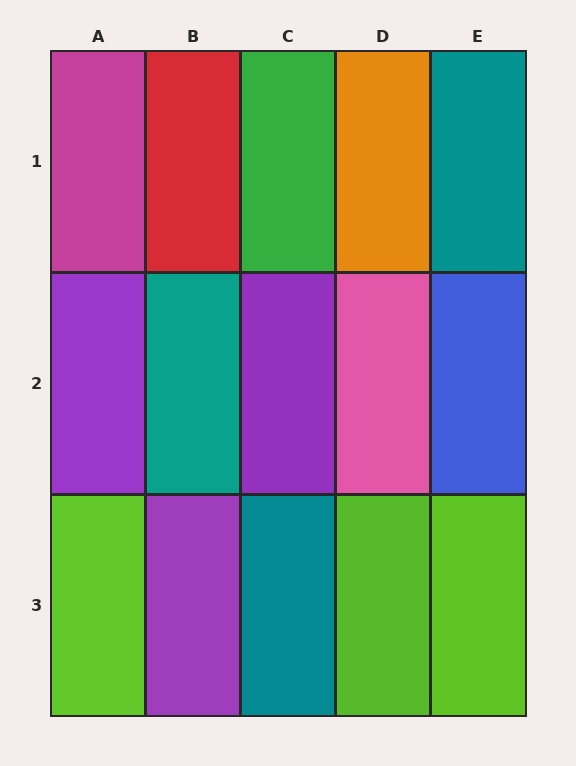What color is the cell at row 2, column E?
Blue.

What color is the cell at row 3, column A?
Lime.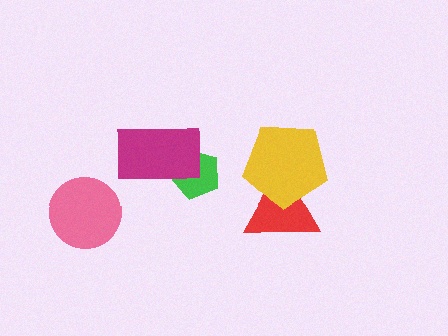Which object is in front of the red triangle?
The yellow pentagon is in front of the red triangle.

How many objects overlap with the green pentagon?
1 object overlaps with the green pentagon.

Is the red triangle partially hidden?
Yes, it is partially covered by another shape.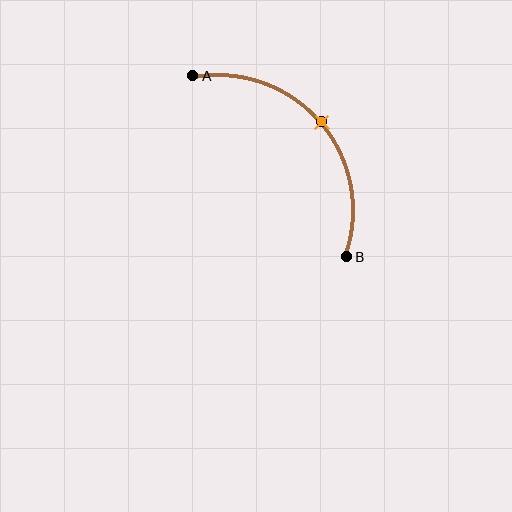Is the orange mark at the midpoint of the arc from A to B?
Yes. The orange mark lies on the arc at equal arc-length from both A and B — it is the arc midpoint.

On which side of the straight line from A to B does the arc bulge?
The arc bulges above and to the right of the straight line connecting A and B.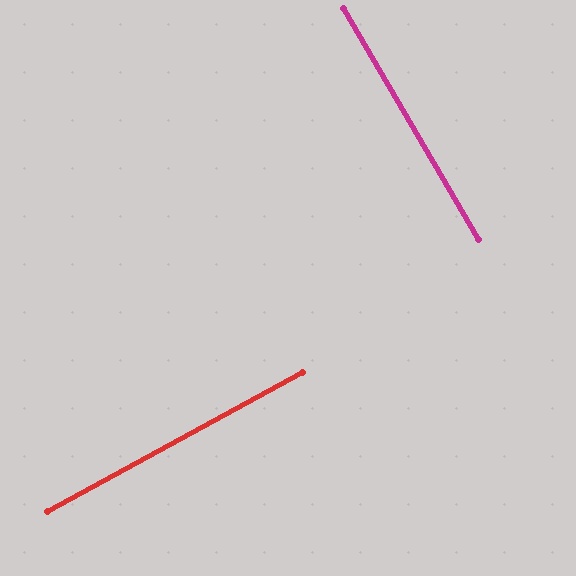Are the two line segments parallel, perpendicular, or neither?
Perpendicular — they meet at approximately 88°.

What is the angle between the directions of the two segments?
Approximately 88 degrees.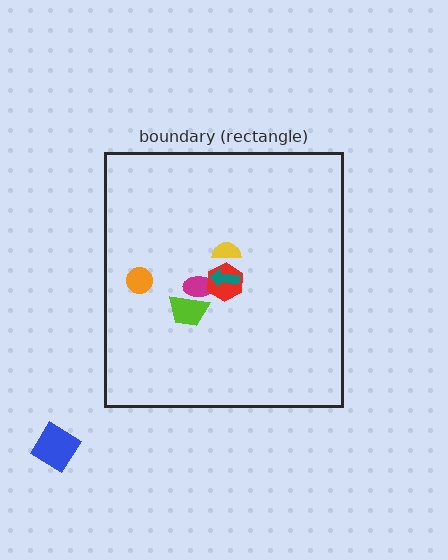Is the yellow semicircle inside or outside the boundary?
Inside.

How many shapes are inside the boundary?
6 inside, 1 outside.